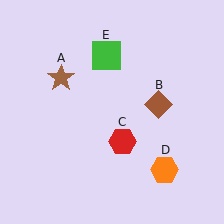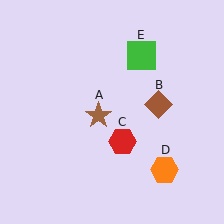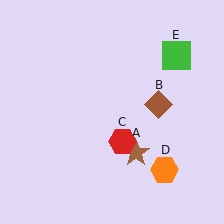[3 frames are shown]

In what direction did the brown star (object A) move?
The brown star (object A) moved down and to the right.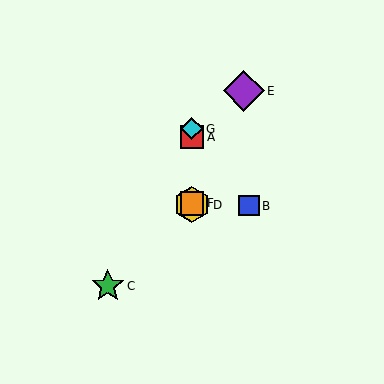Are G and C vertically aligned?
No, G is at x≈192 and C is at x≈108.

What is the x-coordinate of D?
Object D is at x≈192.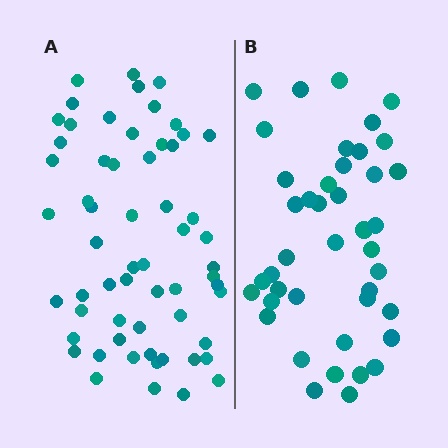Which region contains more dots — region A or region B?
Region A (the left region) has more dots.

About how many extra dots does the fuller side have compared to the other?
Region A has approximately 20 more dots than region B.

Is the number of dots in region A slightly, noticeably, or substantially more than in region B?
Region A has noticeably more, but not dramatically so. The ratio is roughly 1.4 to 1.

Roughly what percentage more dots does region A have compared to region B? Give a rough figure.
About 45% more.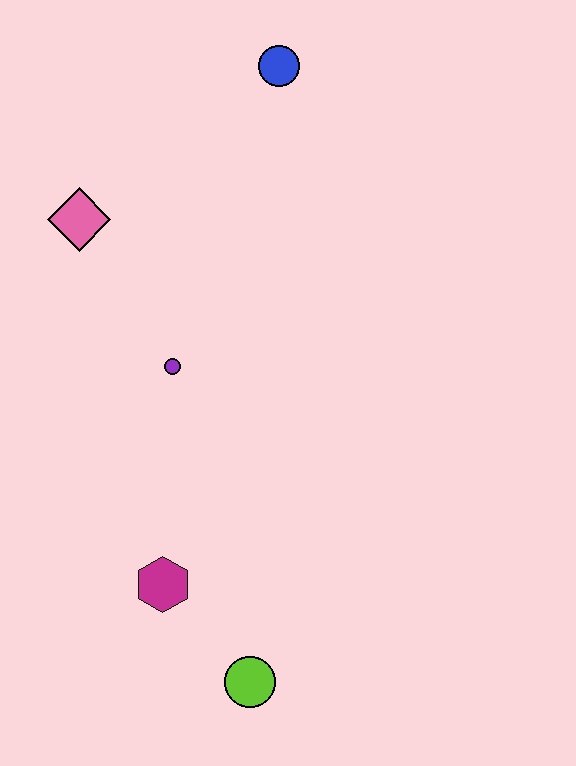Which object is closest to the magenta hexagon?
The lime circle is closest to the magenta hexagon.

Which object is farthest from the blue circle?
The lime circle is farthest from the blue circle.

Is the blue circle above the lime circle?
Yes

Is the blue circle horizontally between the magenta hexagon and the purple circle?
No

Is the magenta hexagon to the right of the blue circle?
No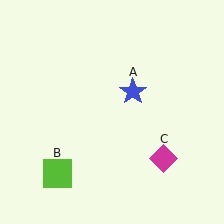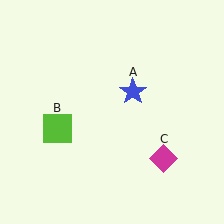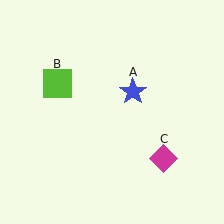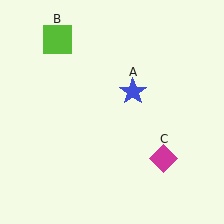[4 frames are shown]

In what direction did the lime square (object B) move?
The lime square (object B) moved up.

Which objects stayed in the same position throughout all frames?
Blue star (object A) and magenta diamond (object C) remained stationary.